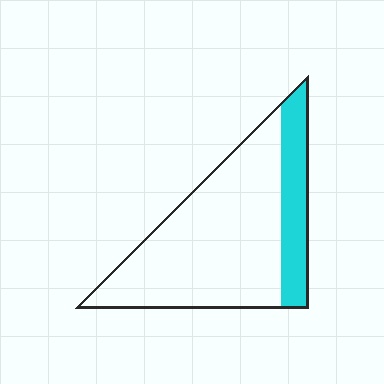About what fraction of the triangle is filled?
About one fifth (1/5).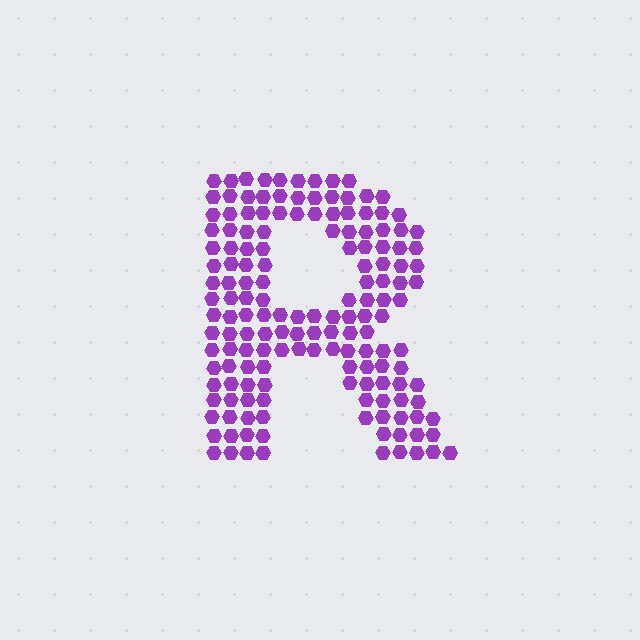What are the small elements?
The small elements are hexagons.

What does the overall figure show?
The overall figure shows the letter R.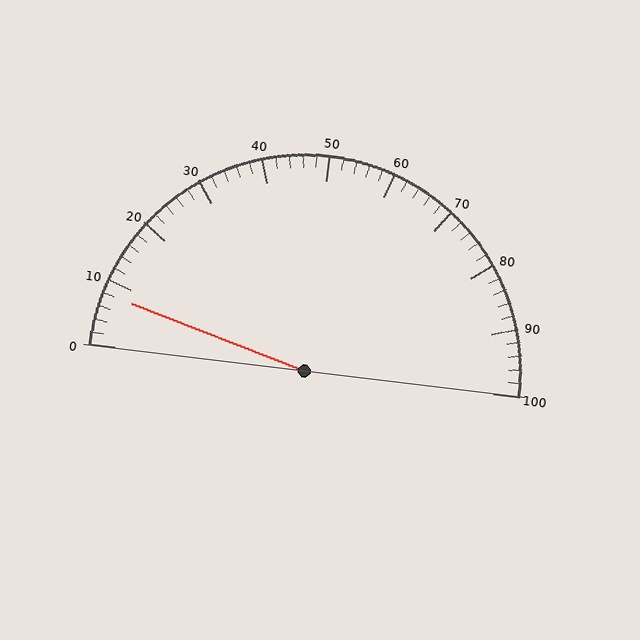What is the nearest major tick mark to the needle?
The nearest major tick mark is 10.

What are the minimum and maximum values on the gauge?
The gauge ranges from 0 to 100.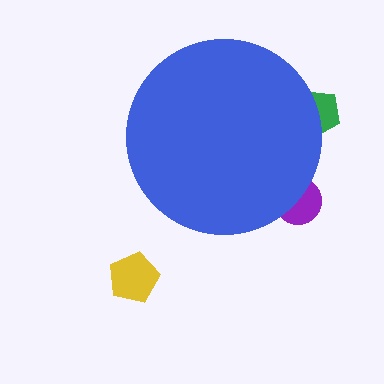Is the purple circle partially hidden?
Yes, the purple circle is partially hidden behind the blue circle.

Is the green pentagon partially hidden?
Yes, the green pentagon is partially hidden behind the blue circle.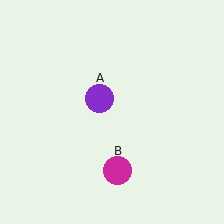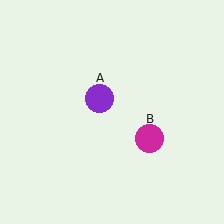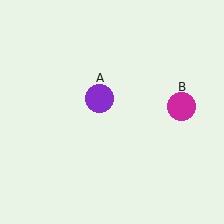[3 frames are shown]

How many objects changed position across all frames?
1 object changed position: magenta circle (object B).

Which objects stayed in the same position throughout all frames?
Purple circle (object A) remained stationary.